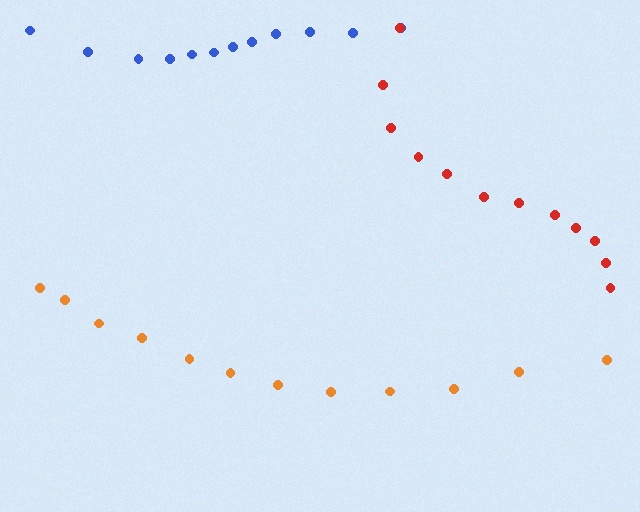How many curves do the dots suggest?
There are 3 distinct paths.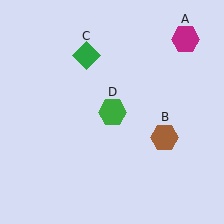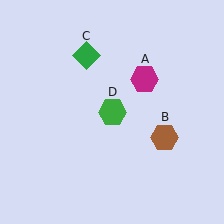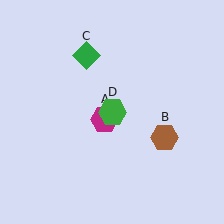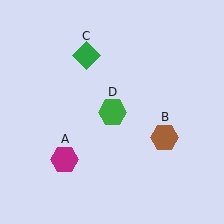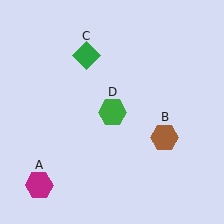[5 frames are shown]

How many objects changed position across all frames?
1 object changed position: magenta hexagon (object A).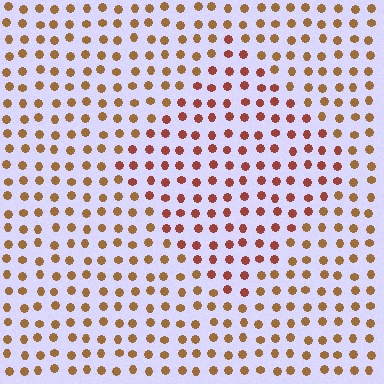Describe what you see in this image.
The image is filled with small brown elements in a uniform arrangement. A diamond-shaped region is visible where the elements are tinted to a slightly different hue, forming a subtle color boundary.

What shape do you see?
I see a diamond.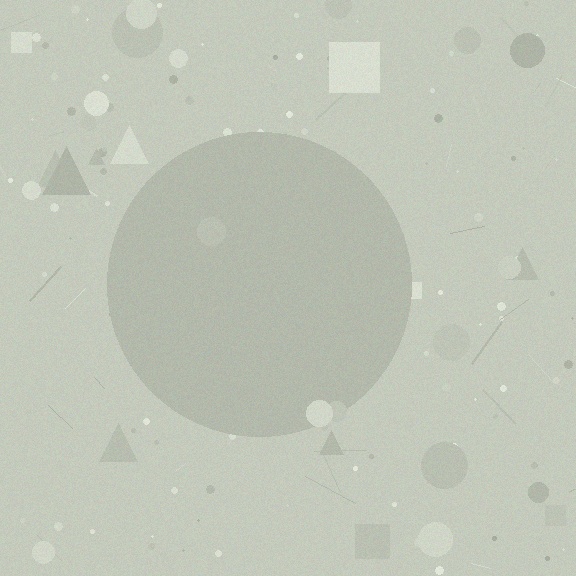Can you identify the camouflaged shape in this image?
The camouflaged shape is a circle.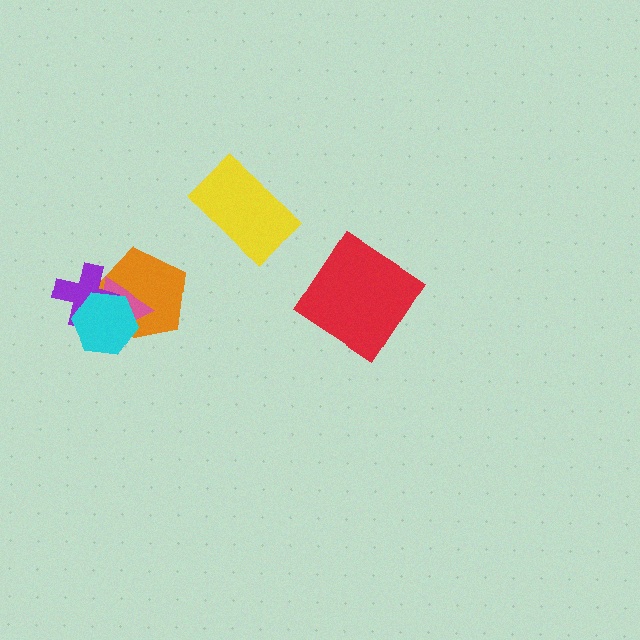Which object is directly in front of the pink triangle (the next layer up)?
The purple cross is directly in front of the pink triangle.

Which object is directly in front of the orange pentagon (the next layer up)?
The pink triangle is directly in front of the orange pentagon.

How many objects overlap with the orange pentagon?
3 objects overlap with the orange pentagon.